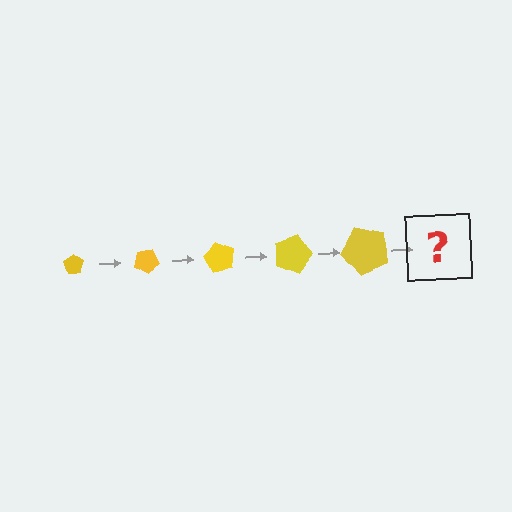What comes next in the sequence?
The next element should be a pentagon, larger than the previous one and rotated 150 degrees from the start.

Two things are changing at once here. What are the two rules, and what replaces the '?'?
The two rules are that the pentagon grows larger each step and it rotates 30 degrees each step. The '?' should be a pentagon, larger than the previous one and rotated 150 degrees from the start.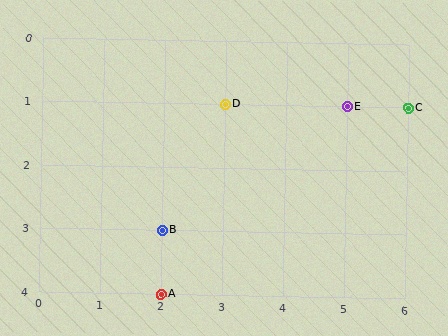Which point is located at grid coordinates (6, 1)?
Point C is at (6, 1).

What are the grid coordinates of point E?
Point E is at grid coordinates (5, 1).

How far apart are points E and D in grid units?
Points E and D are 2 columns apart.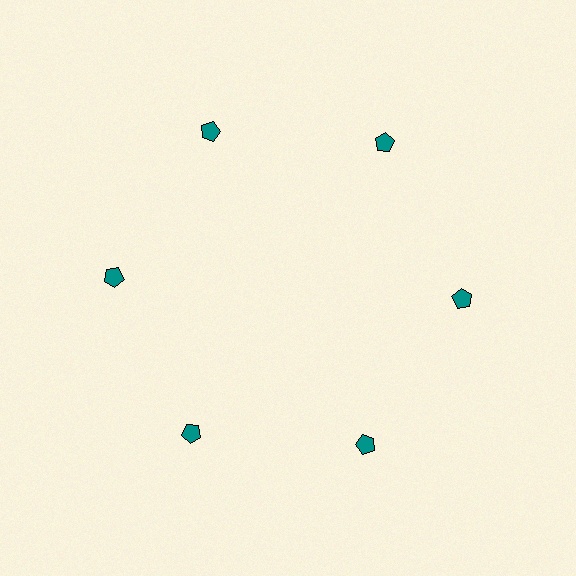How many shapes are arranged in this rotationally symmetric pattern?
There are 6 shapes, arranged in 6 groups of 1.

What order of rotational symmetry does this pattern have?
This pattern has 6-fold rotational symmetry.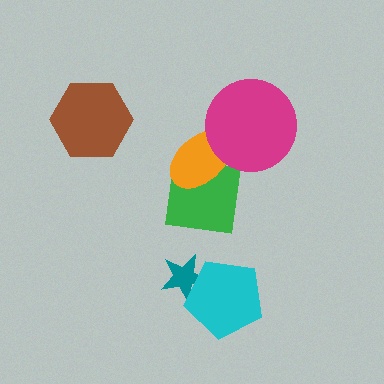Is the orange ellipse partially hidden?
Yes, it is partially covered by another shape.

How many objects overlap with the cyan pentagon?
1 object overlaps with the cyan pentagon.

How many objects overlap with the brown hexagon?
0 objects overlap with the brown hexagon.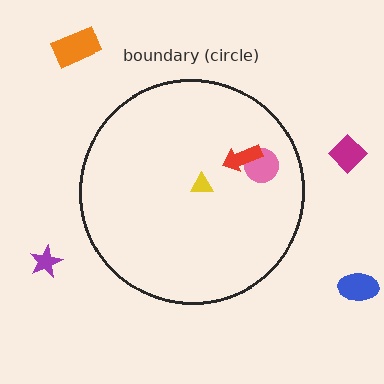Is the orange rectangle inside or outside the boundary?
Outside.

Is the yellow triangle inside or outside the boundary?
Inside.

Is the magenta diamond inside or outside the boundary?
Outside.